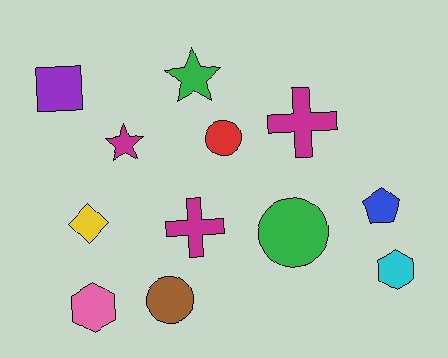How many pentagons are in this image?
There is 1 pentagon.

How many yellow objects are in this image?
There is 1 yellow object.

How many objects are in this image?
There are 12 objects.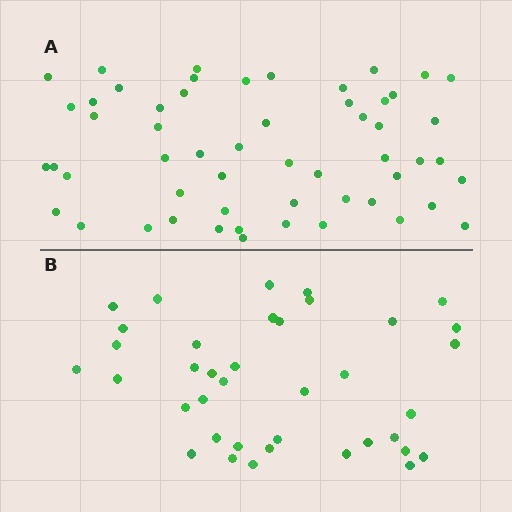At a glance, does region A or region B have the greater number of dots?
Region A (the top region) has more dots.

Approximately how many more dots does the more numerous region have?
Region A has approximately 15 more dots than region B.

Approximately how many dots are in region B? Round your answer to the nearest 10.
About 40 dots. (The exact count is 38, which rounds to 40.)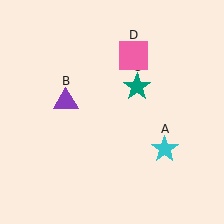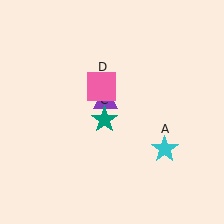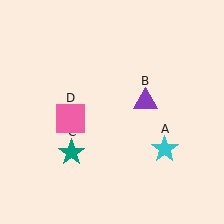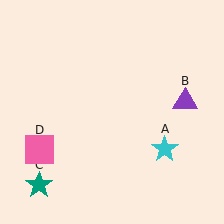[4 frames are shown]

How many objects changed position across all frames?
3 objects changed position: purple triangle (object B), teal star (object C), pink square (object D).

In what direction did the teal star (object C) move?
The teal star (object C) moved down and to the left.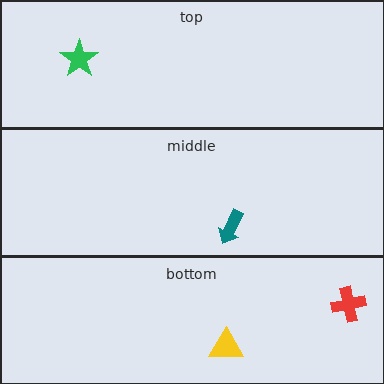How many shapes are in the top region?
1.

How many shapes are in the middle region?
1.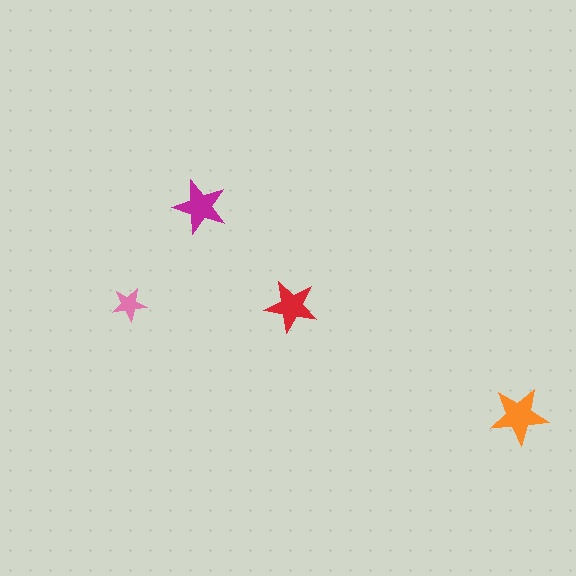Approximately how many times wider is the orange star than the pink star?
About 1.5 times wider.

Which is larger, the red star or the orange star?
The orange one.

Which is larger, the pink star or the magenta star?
The magenta one.